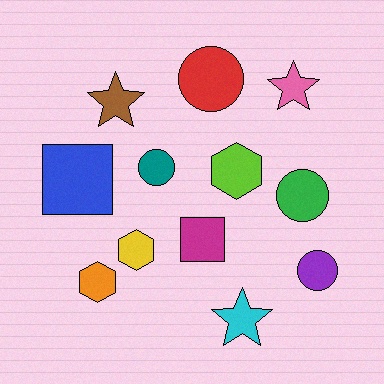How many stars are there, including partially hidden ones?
There are 3 stars.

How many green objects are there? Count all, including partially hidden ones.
There is 1 green object.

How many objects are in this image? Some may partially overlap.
There are 12 objects.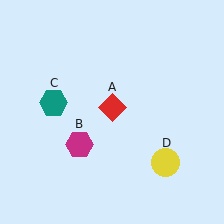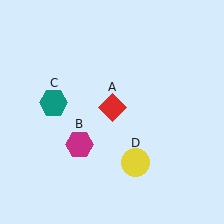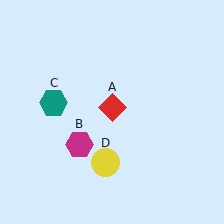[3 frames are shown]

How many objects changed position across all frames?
1 object changed position: yellow circle (object D).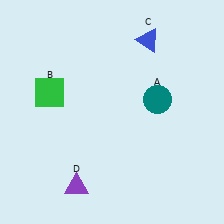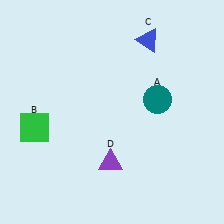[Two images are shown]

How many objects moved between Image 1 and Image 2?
2 objects moved between the two images.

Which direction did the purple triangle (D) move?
The purple triangle (D) moved right.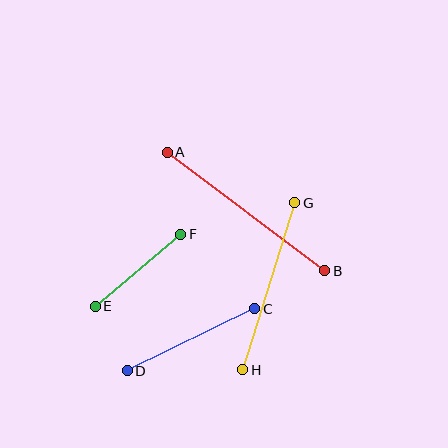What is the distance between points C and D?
The distance is approximately 142 pixels.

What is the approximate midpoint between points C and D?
The midpoint is at approximately (191, 340) pixels.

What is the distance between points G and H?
The distance is approximately 175 pixels.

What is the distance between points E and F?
The distance is approximately 111 pixels.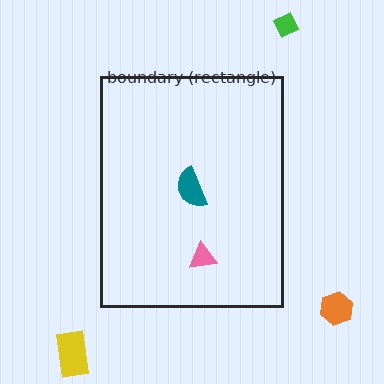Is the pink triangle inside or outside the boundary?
Inside.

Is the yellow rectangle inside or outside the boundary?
Outside.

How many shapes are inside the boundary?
2 inside, 3 outside.